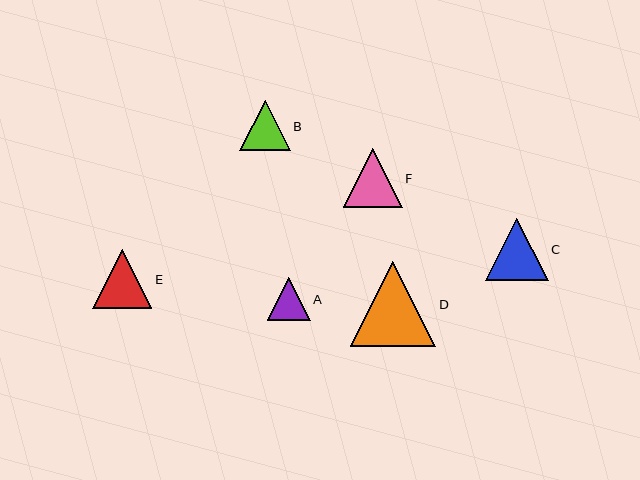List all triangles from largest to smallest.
From largest to smallest: D, C, E, F, B, A.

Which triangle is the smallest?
Triangle A is the smallest with a size of approximately 43 pixels.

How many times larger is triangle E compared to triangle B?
Triangle E is approximately 1.2 times the size of triangle B.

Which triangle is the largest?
Triangle D is the largest with a size of approximately 85 pixels.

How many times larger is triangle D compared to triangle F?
Triangle D is approximately 1.4 times the size of triangle F.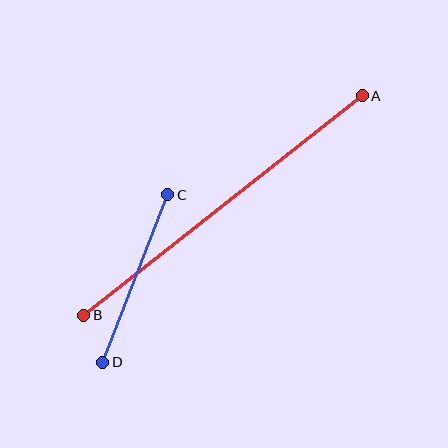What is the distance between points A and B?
The distance is approximately 355 pixels.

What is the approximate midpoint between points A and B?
The midpoint is at approximately (223, 206) pixels.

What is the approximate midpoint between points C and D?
The midpoint is at approximately (135, 279) pixels.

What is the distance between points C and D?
The distance is approximately 179 pixels.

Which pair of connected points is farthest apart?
Points A and B are farthest apart.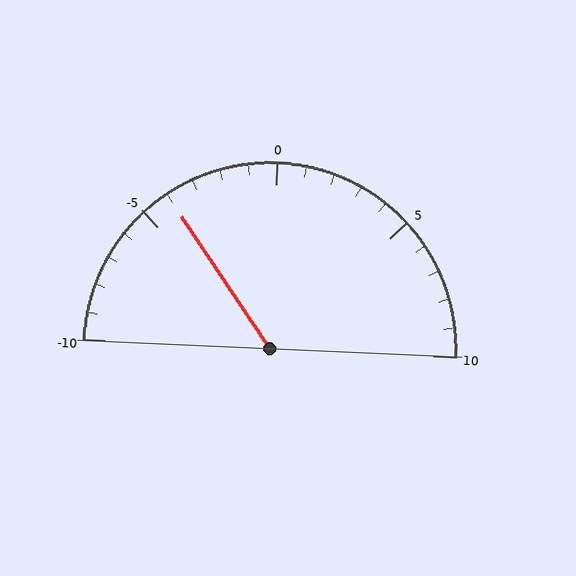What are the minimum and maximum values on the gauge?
The gauge ranges from -10 to 10.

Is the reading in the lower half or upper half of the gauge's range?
The reading is in the lower half of the range (-10 to 10).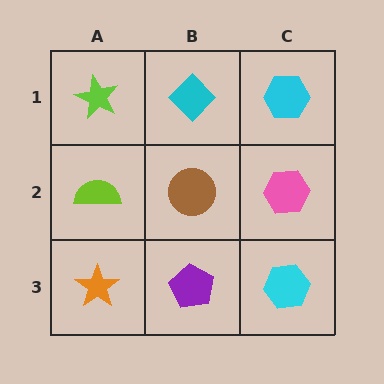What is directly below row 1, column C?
A pink hexagon.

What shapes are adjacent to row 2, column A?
A lime star (row 1, column A), an orange star (row 3, column A), a brown circle (row 2, column B).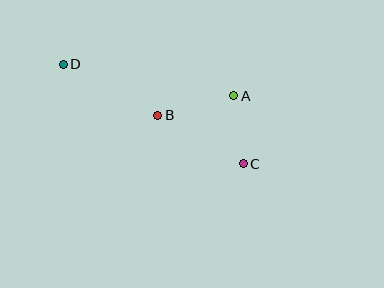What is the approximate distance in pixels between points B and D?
The distance between B and D is approximately 107 pixels.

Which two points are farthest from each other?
Points C and D are farthest from each other.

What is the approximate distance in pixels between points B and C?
The distance between B and C is approximately 98 pixels.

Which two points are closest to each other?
Points A and C are closest to each other.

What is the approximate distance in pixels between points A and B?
The distance between A and B is approximately 79 pixels.